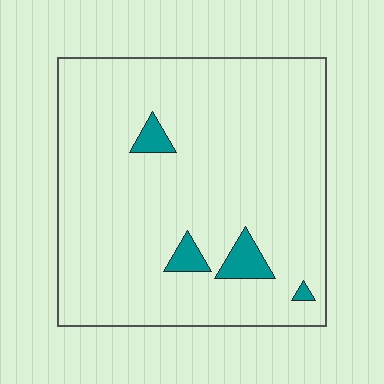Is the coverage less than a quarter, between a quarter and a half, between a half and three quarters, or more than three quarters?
Less than a quarter.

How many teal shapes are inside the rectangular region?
4.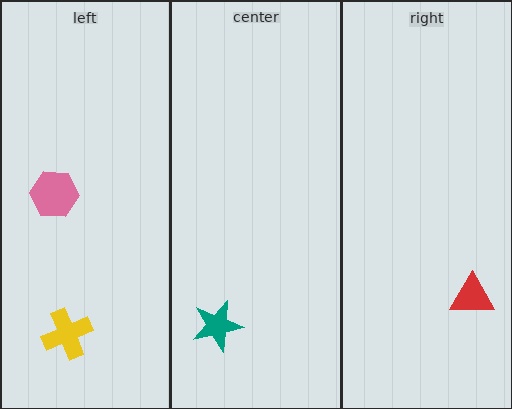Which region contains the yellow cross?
The left region.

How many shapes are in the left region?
2.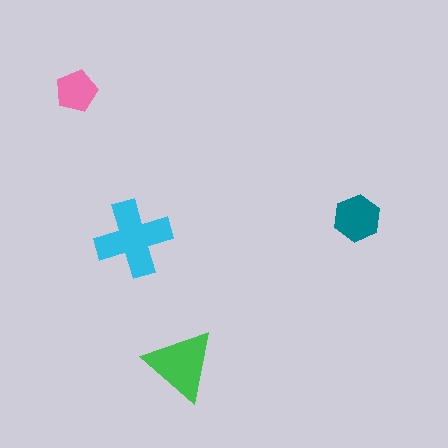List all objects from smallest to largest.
The pink pentagon, the teal hexagon, the green triangle, the cyan cross.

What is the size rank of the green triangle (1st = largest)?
2nd.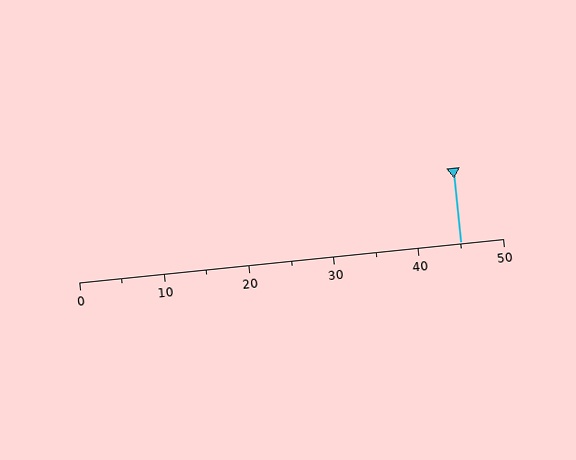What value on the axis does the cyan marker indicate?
The marker indicates approximately 45.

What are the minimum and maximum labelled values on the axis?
The axis runs from 0 to 50.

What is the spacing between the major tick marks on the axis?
The major ticks are spaced 10 apart.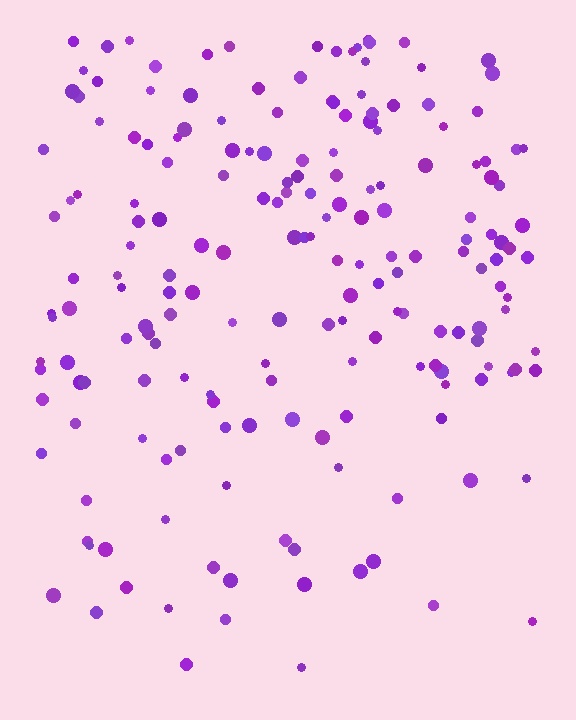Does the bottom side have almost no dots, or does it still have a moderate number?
Still a moderate number, just noticeably fewer than the top.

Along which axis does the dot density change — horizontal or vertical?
Vertical.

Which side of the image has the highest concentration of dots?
The top.